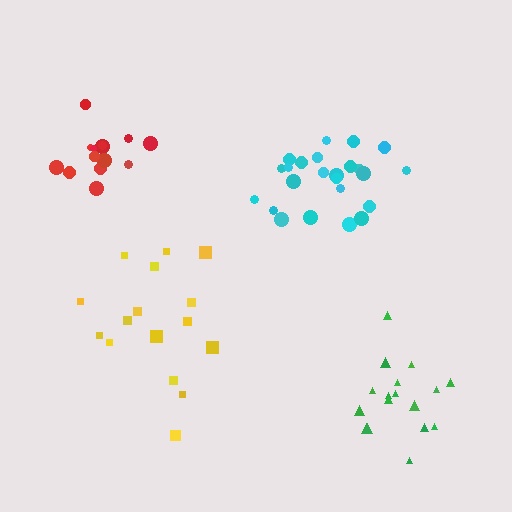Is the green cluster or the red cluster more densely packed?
Red.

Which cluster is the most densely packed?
Red.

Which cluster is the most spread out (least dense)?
Yellow.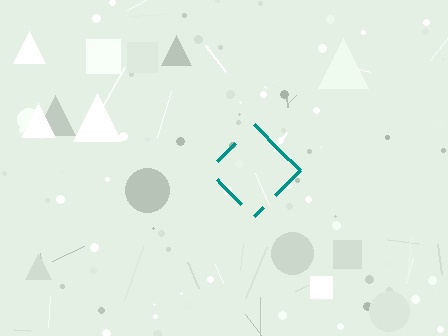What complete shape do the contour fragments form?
The contour fragments form a diamond.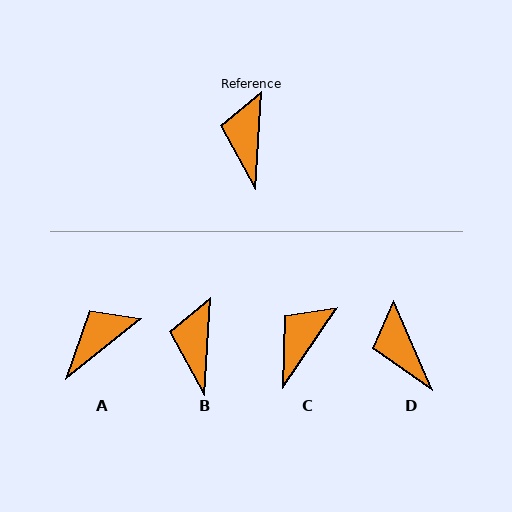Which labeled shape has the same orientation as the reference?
B.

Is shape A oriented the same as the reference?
No, it is off by about 48 degrees.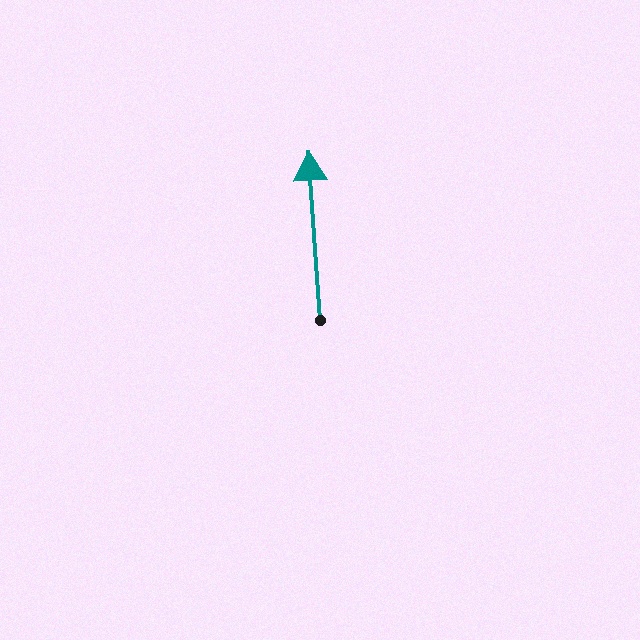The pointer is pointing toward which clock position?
Roughly 12 o'clock.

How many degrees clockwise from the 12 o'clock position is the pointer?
Approximately 356 degrees.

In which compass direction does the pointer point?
North.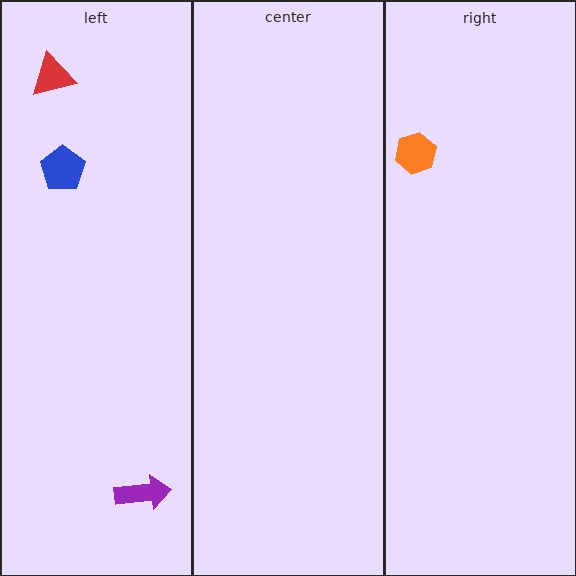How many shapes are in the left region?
3.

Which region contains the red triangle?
The left region.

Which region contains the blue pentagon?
The left region.